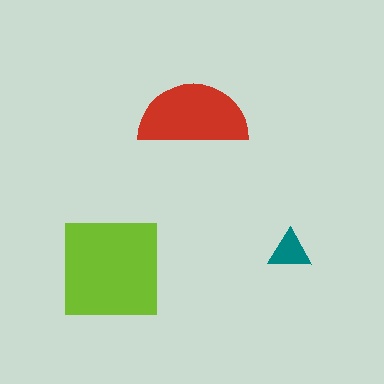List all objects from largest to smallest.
The lime square, the red semicircle, the teal triangle.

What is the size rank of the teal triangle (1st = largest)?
3rd.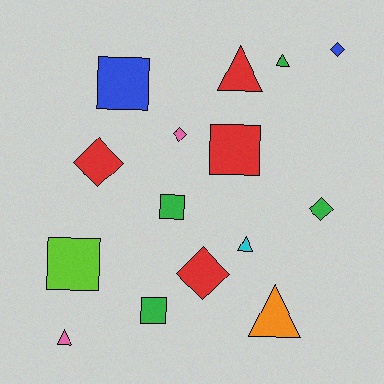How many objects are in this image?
There are 15 objects.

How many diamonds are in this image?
There are 5 diamonds.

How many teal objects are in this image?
There are no teal objects.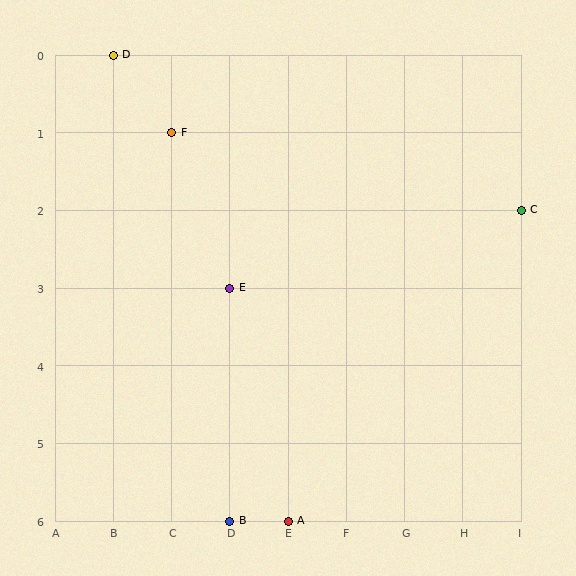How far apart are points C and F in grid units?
Points C and F are 6 columns and 1 row apart (about 6.1 grid units diagonally).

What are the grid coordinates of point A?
Point A is at grid coordinates (E, 6).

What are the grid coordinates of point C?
Point C is at grid coordinates (I, 2).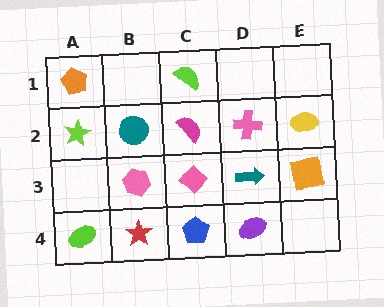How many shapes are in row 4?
4 shapes.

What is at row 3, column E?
An orange square.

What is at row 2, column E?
A yellow ellipse.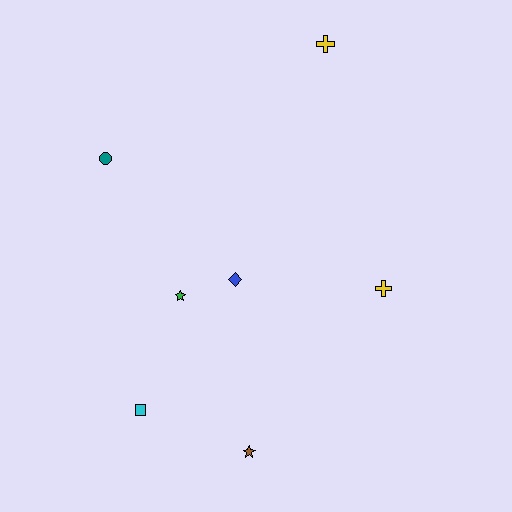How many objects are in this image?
There are 7 objects.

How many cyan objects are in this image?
There is 1 cyan object.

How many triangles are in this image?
There are no triangles.